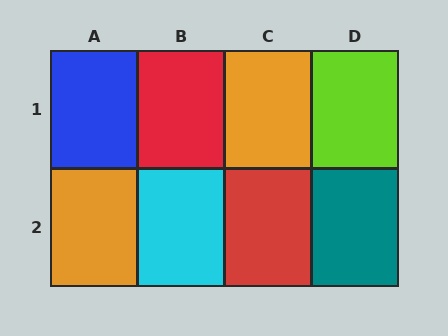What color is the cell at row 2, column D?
Teal.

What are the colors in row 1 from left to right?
Blue, red, orange, lime.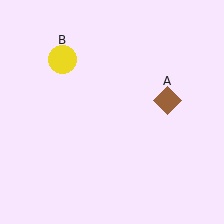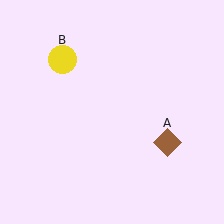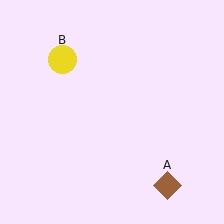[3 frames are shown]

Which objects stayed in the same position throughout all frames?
Yellow circle (object B) remained stationary.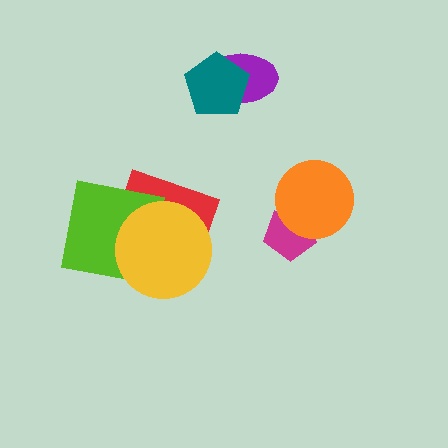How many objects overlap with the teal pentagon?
1 object overlaps with the teal pentagon.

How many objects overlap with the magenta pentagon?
1 object overlaps with the magenta pentagon.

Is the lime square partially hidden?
Yes, it is partially covered by another shape.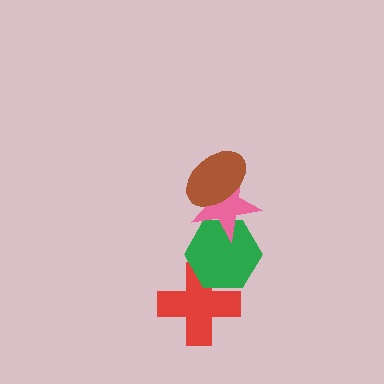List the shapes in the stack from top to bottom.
From top to bottom: the brown ellipse, the pink star, the green hexagon, the red cross.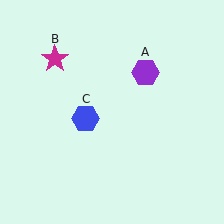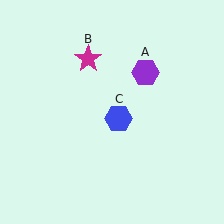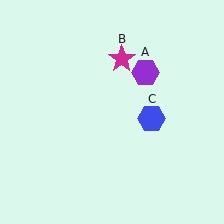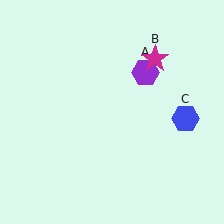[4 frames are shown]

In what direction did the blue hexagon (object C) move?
The blue hexagon (object C) moved right.